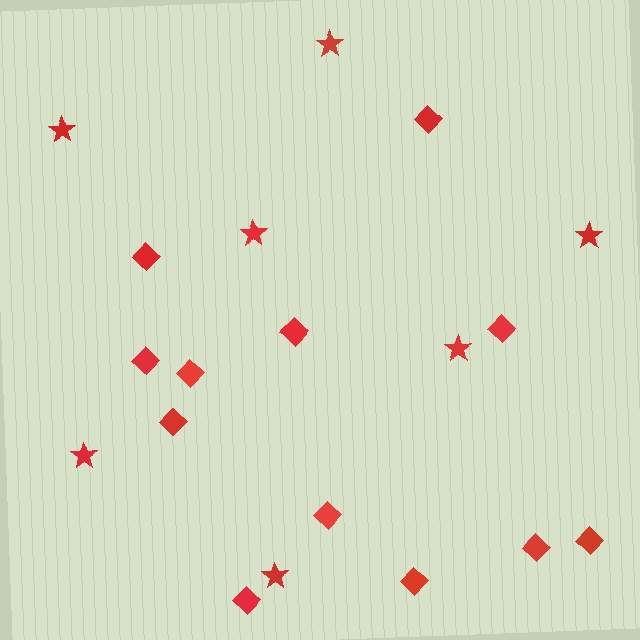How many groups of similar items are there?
There are 2 groups: one group of diamonds (12) and one group of stars (7).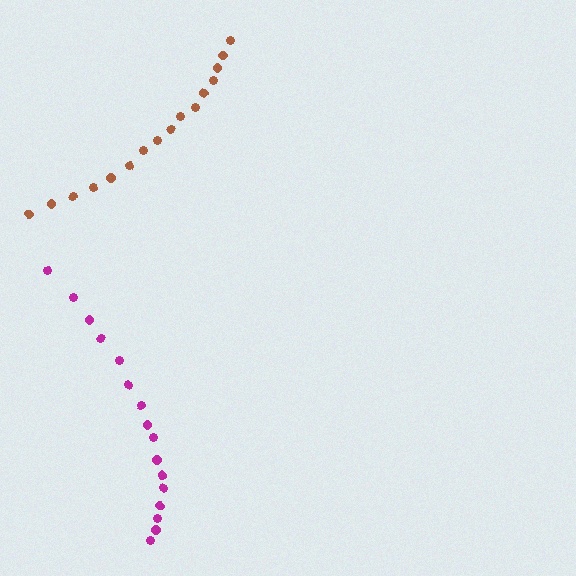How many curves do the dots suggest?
There are 2 distinct paths.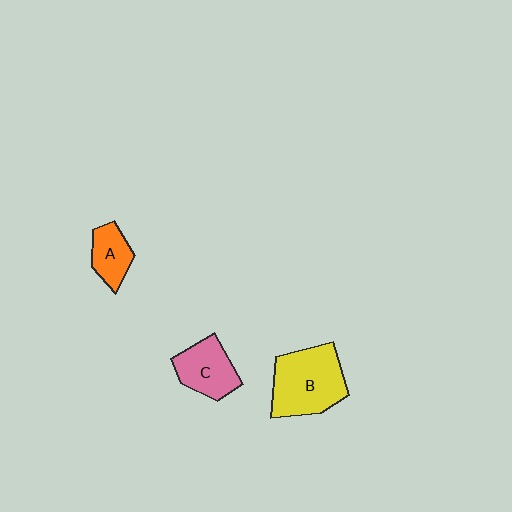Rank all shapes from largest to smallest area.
From largest to smallest: B (yellow), C (pink), A (orange).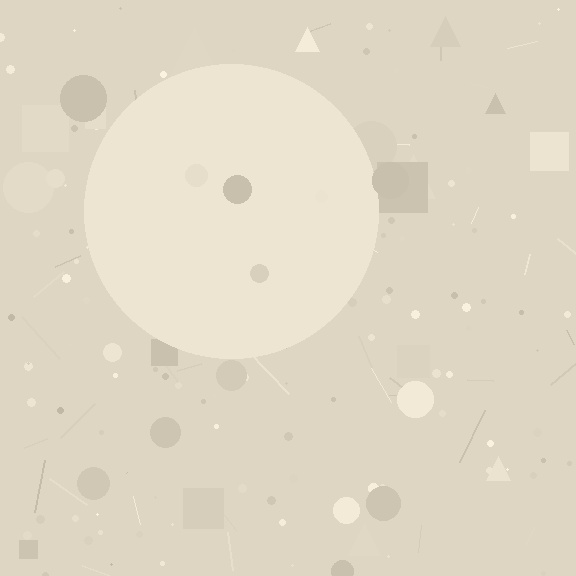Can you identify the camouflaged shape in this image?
The camouflaged shape is a circle.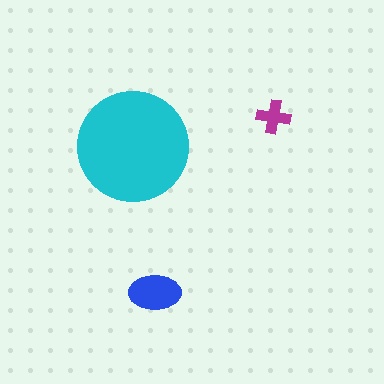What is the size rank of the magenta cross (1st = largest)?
3rd.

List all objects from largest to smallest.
The cyan circle, the blue ellipse, the magenta cross.